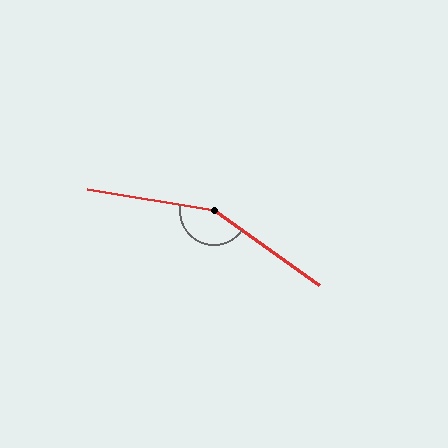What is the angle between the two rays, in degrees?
Approximately 154 degrees.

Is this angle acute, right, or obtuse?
It is obtuse.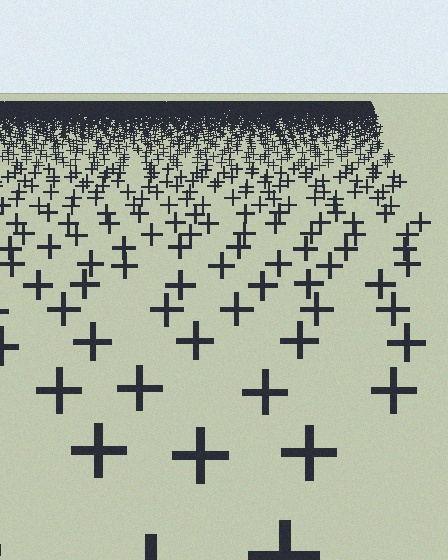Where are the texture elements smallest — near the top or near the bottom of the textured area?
Near the top.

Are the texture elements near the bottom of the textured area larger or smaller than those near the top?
Larger. Near the bottom, elements are closer to the viewer and appear at a bigger on-screen size.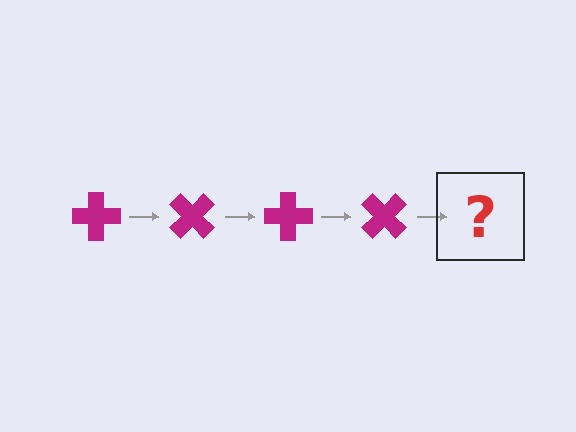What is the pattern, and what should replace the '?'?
The pattern is that the cross rotates 45 degrees each step. The '?' should be a magenta cross rotated 180 degrees.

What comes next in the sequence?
The next element should be a magenta cross rotated 180 degrees.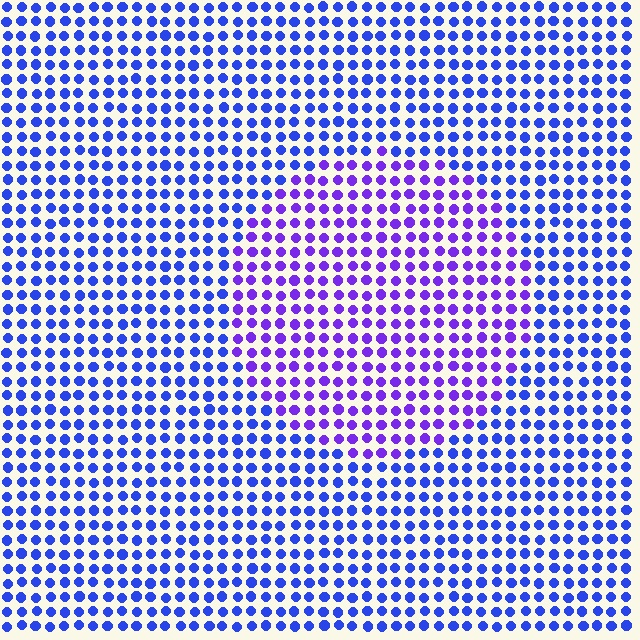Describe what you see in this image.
The image is filled with small blue elements in a uniform arrangement. A circle-shaped region is visible where the elements are tinted to a slightly different hue, forming a subtle color boundary.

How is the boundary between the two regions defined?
The boundary is defined purely by a slight shift in hue (about 34 degrees). Spacing, size, and orientation are identical on both sides.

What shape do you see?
I see a circle.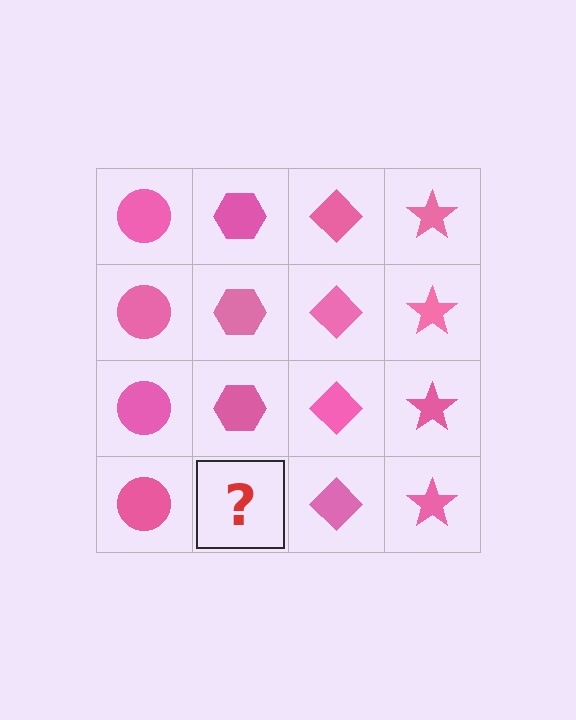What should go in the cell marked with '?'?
The missing cell should contain a pink hexagon.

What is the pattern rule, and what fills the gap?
The rule is that each column has a consistent shape. The gap should be filled with a pink hexagon.